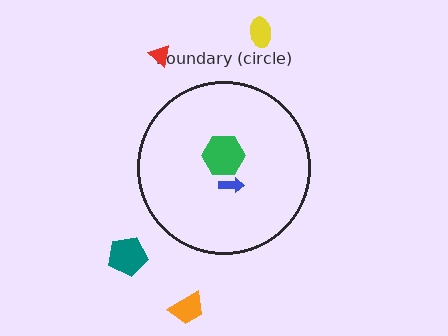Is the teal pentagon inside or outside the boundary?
Outside.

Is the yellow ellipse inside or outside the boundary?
Outside.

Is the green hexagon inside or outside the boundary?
Inside.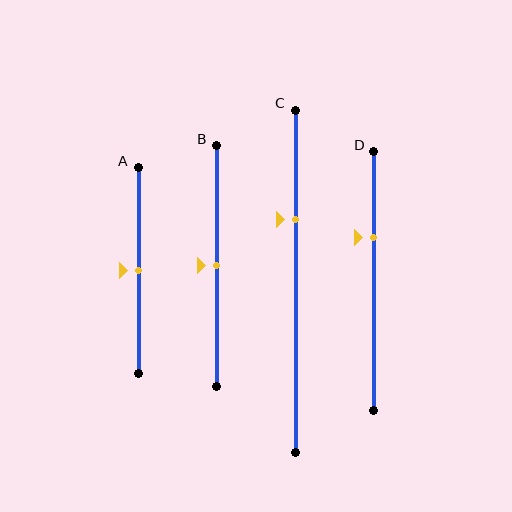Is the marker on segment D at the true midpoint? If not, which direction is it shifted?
No, the marker on segment D is shifted upward by about 17% of the segment length.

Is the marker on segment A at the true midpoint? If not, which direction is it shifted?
Yes, the marker on segment A is at the true midpoint.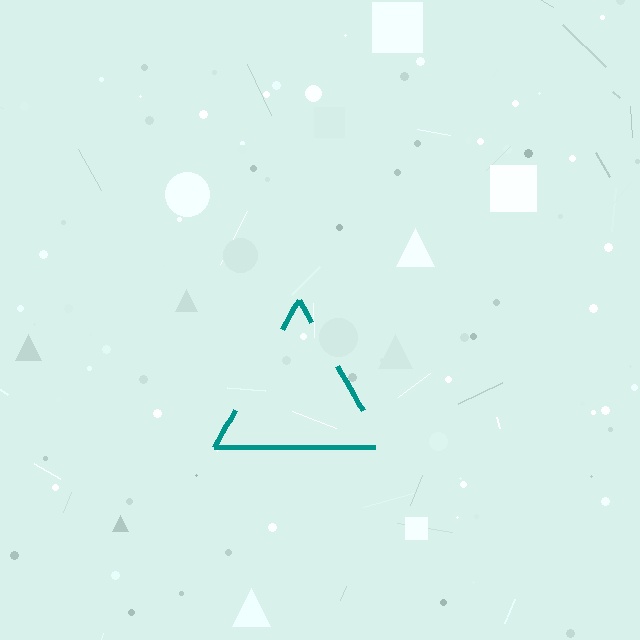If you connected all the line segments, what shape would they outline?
They would outline a triangle.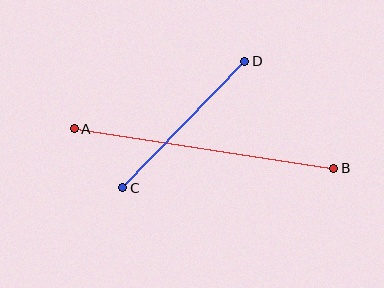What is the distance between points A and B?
The distance is approximately 262 pixels.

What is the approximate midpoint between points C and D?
The midpoint is at approximately (184, 125) pixels.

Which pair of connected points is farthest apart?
Points A and B are farthest apart.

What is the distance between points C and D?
The distance is approximately 176 pixels.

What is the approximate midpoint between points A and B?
The midpoint is at approximately (204, 148) pixels.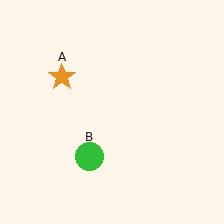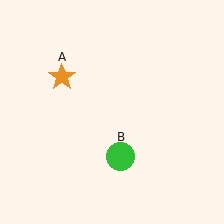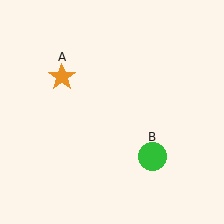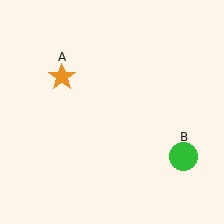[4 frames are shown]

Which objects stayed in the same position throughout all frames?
Orange star (object A) remained stationary.